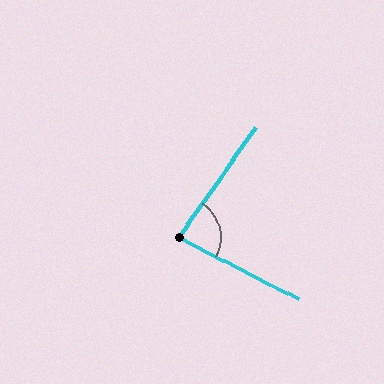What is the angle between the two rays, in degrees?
Approximately 83 degrees.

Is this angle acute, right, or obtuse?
It is acute.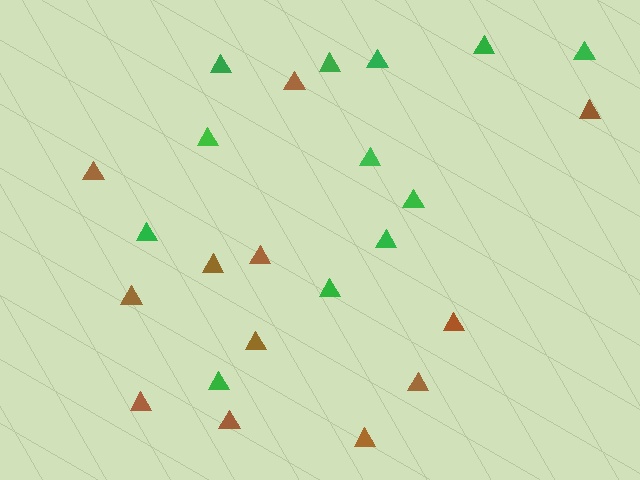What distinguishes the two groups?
There are 2 groups: one group of green triangles (12) and one group of brown triangles (12).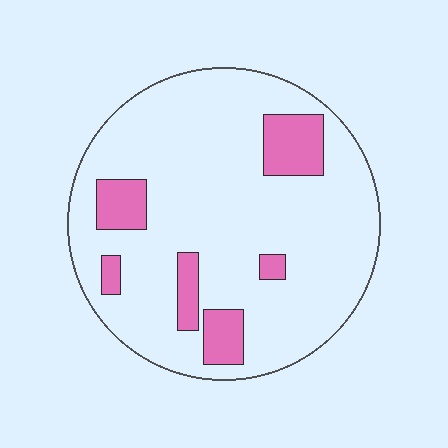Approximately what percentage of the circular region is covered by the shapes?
Approximately 15%.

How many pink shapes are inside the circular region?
6.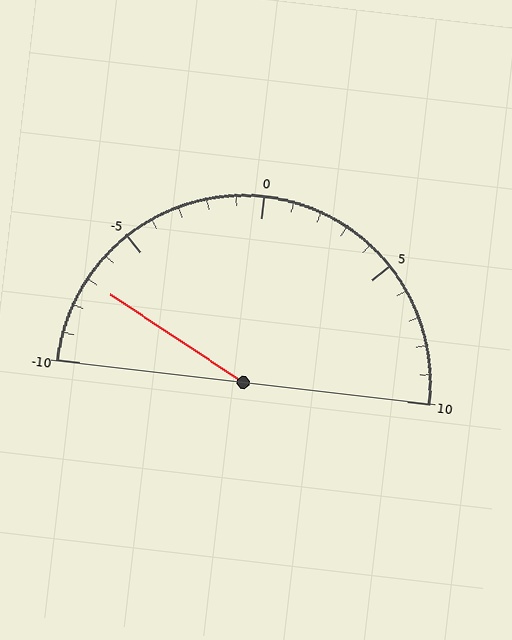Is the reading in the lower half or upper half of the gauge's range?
The reading is in the lower half of the range (-10 to 10).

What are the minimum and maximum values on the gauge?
The gauge ranges from -10 to 10.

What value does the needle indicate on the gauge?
The needle indicates approximately -7.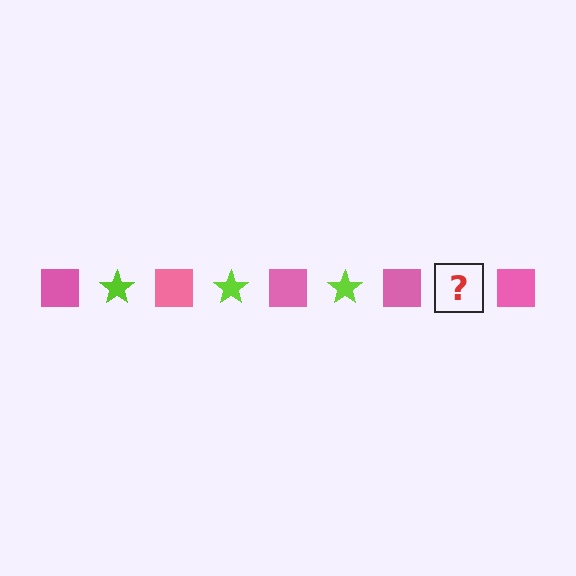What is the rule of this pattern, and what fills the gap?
The rule is that the pattern alternates between pink square and lime star. The gap should be filled with a lime star.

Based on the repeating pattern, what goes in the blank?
The blank should be a lime star.